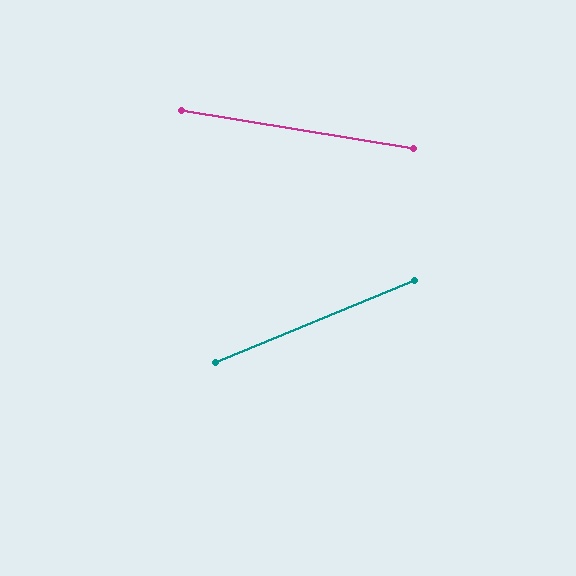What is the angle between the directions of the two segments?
Approximately 32 degrees.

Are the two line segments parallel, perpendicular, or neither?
Neither parallel nor perpendicular — they differ by about 32°.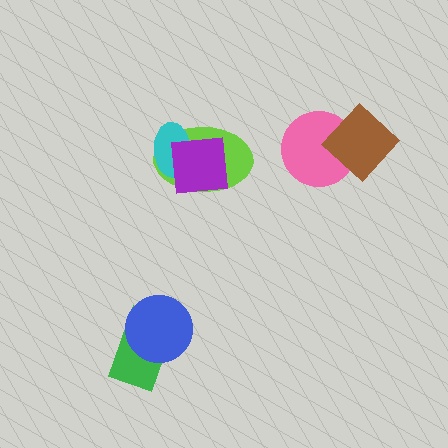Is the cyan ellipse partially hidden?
Yes, it is partially covered by another shape.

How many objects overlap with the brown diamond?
1 object overlaps with the brown diamond.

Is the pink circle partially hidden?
Yes, it is partially covered by another shape.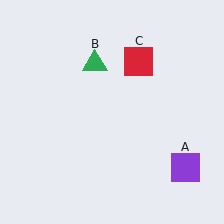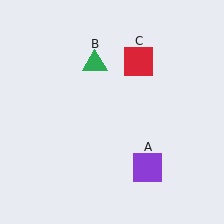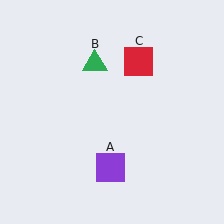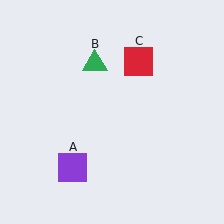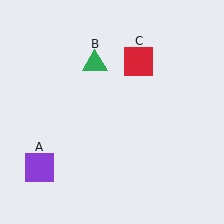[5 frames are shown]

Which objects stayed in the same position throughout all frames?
Green triangle (object B) and red square (object C) remained stationary.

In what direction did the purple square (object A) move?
The purple square (object A) moved left.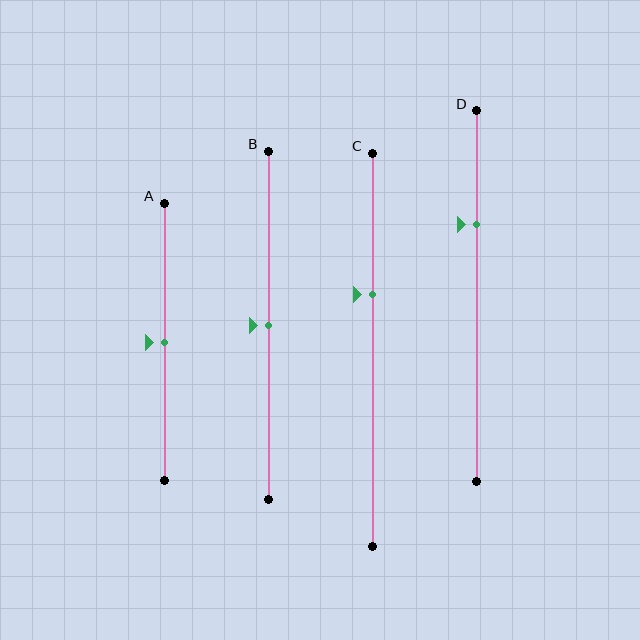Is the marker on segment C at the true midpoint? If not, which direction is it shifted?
No, the marker on segment C is shifted upward by about 14% of the segment length.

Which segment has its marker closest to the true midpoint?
Segment A has its marker closest to the true midpoint.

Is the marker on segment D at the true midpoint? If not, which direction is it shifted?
No, the marker on segment D is shifted upward by about 19% of the segment length.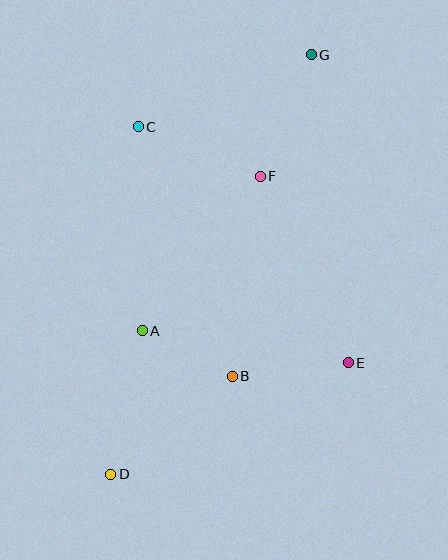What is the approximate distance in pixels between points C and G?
The distance between C and G is approximately 187 pixels.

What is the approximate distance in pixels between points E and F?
The distance between E and F is approximately 206 pixels.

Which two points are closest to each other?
Points A and B are closest to each other.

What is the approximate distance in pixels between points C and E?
The distance between C and E is approximately 316 pixels.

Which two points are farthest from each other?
Points D and G are farthest from each other.